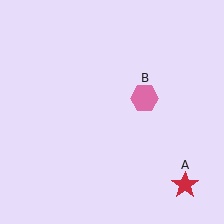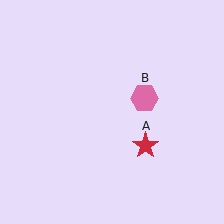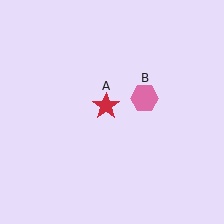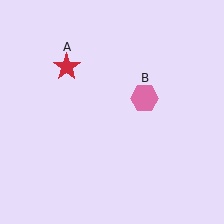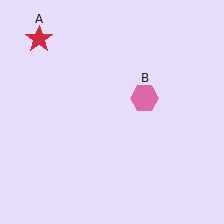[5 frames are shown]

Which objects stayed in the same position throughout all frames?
Pink hexagon (object B) remained stationary.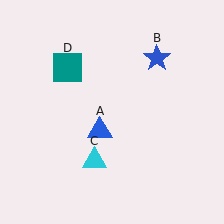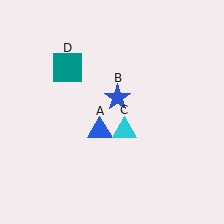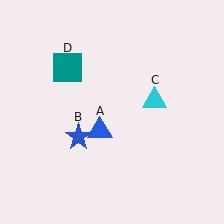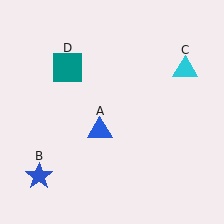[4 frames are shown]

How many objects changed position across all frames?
2 objects changed position: blue star (object B), cyan triangle (object C).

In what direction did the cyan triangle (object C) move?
The cyan triangle (object C) moved up and to the right.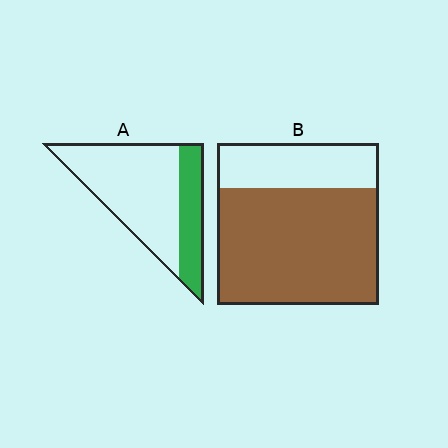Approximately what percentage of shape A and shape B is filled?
A is approximately 30% and B is approximately 70%.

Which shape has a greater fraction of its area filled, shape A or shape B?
Shape B.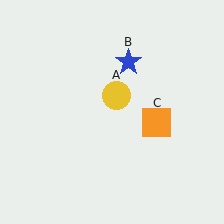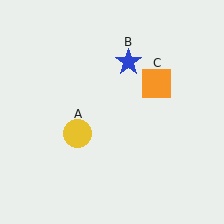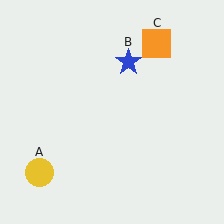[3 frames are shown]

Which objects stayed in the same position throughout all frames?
Blue star (object B) remained stationary.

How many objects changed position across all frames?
2 objects changed position: yellow circle (object A), orange square (object C).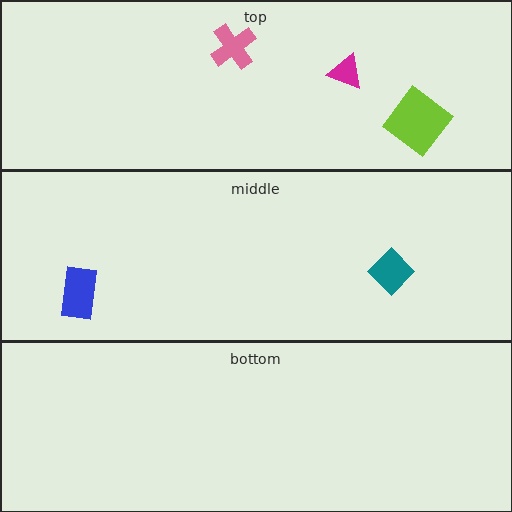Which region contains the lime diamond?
The top region.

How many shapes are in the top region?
3.